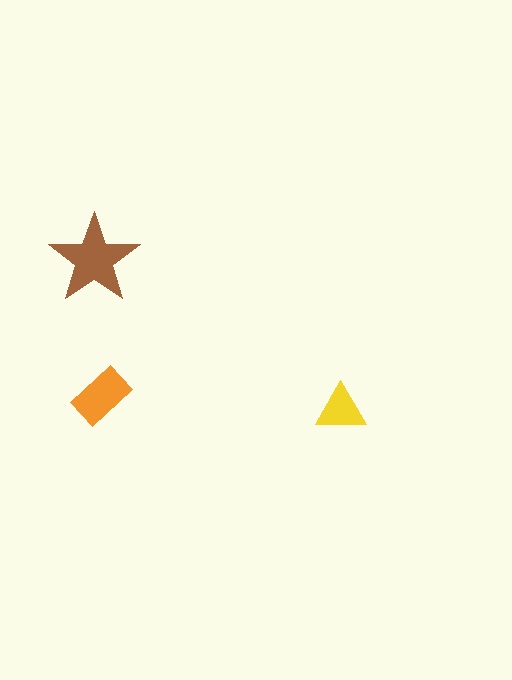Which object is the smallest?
The yellow triangle.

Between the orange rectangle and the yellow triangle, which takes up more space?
The orange rectangle.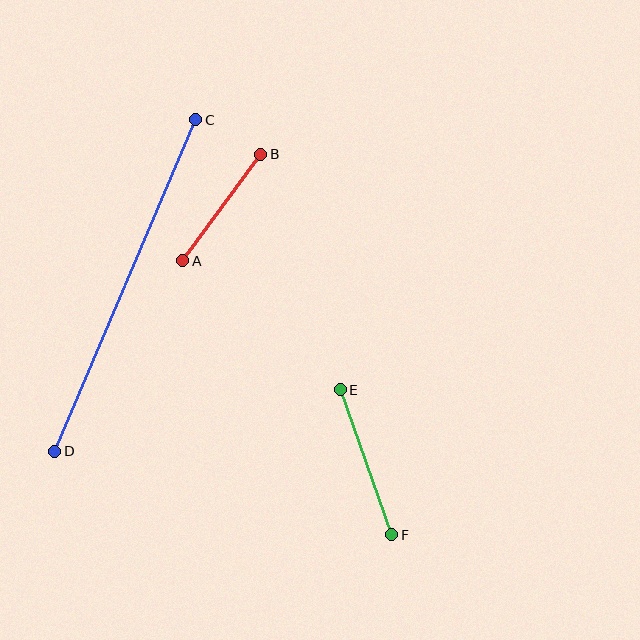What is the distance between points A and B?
The distance is approximately 132 pixels.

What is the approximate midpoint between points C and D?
The midpoint is at approximately (125, 285) pixels.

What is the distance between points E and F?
The distance is approximately 154 pixels.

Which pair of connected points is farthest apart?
Points C and D are farthest apart.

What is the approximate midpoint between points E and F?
The midpoint is at approximately (366, 462) pixels.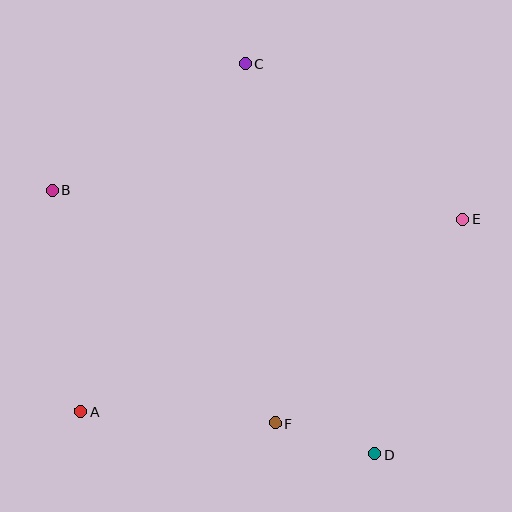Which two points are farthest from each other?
Points A and E are farthest from each other.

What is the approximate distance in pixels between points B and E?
The distance between B and E is approximately 411 pixels.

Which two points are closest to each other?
Points D and F are closest to each other.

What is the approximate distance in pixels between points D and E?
The distance between D and E is approximately 251 pixels.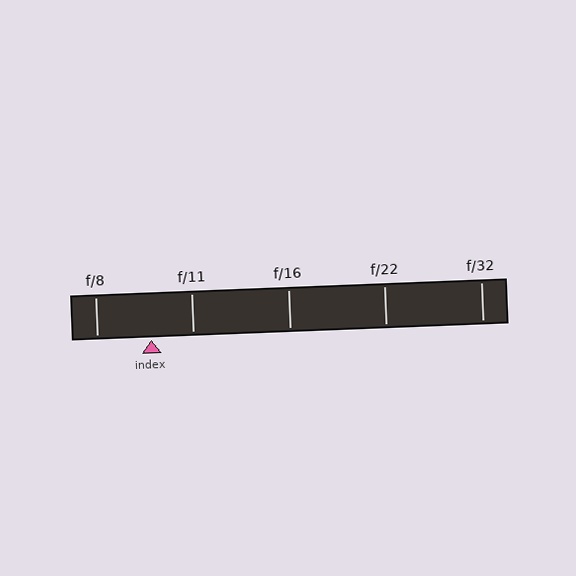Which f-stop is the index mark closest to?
The index mark is closest to f/11.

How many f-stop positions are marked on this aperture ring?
There are 5 f-stop positions marked.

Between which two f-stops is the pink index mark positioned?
The index mark is between f/8 and f/11.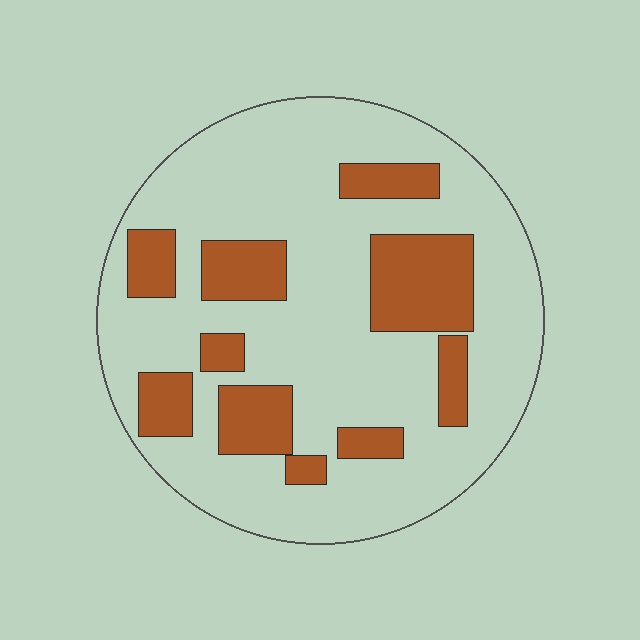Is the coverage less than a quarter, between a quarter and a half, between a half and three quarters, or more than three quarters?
Less than a quarter.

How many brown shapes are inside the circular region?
10.